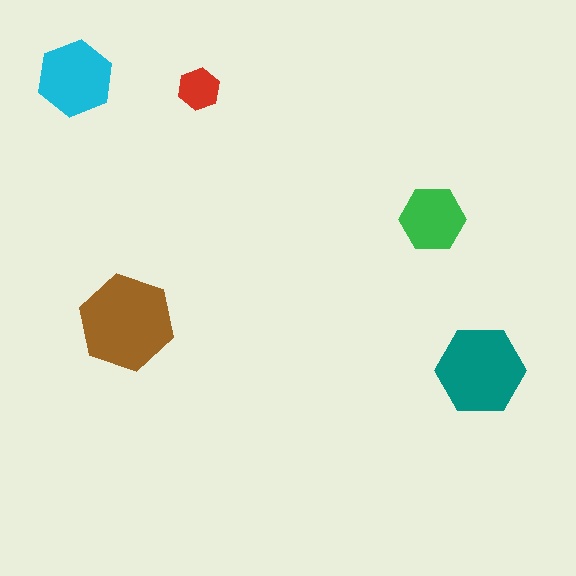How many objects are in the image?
There are 5 objects in the image.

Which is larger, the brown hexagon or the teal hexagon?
The brown one.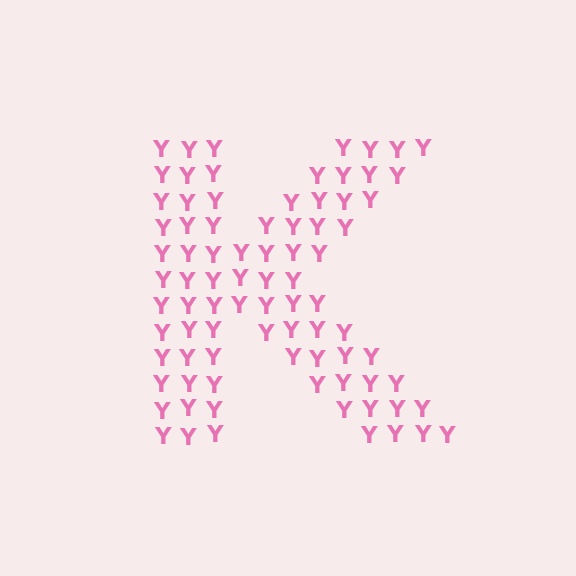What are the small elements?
The small elements are letter Y's.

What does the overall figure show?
The overall figure shows the letter K.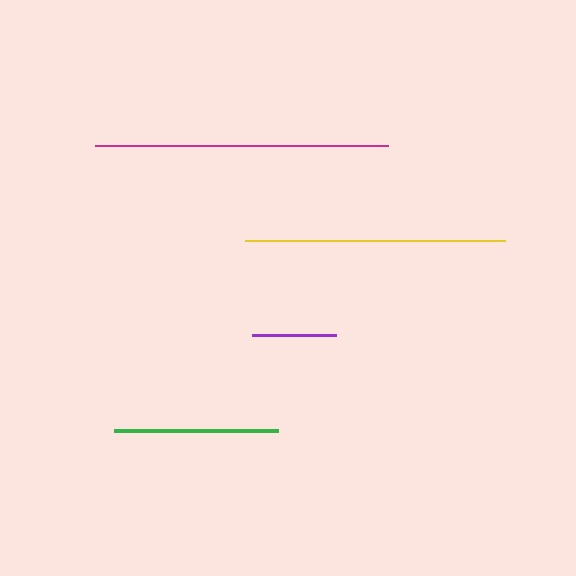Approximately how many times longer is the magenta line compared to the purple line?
The magenta line is approximately 3.5 times the length of the purple line.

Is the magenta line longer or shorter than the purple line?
The magenta line is longer than the purple line.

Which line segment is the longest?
The magenta line is the longest at approximately 293 pixels.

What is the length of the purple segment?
The purple segment is approximately 84 pixels long.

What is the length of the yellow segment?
The yellow segment is approximately 260 pixels long.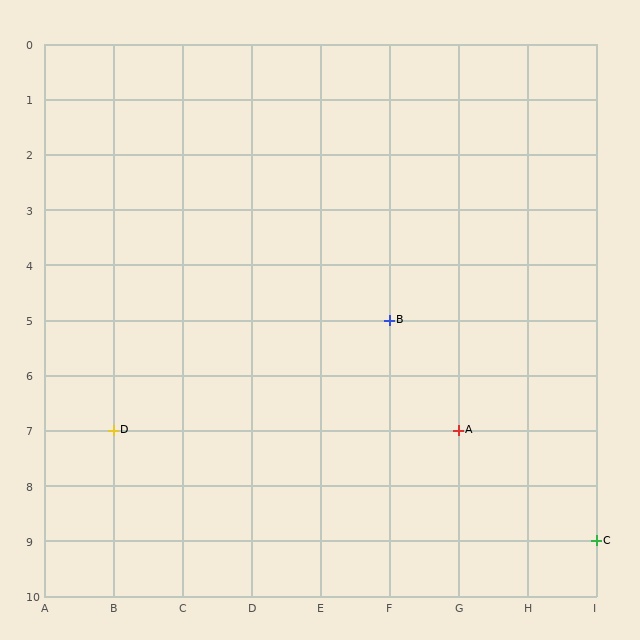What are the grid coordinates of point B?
Point B is at grid coordinates (F, 5).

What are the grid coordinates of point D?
Point D is at grid coordinates (B, 7).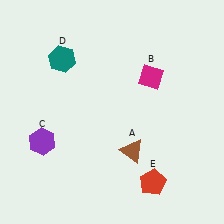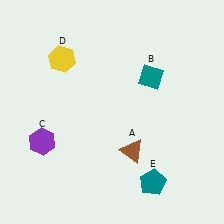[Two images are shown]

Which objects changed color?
B changed from magenta to teal. D changed from teal to yellow. E changed from red to teal.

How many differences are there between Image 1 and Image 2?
There are 3 differences between the two images.